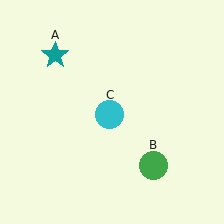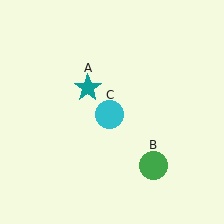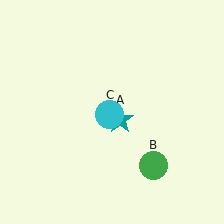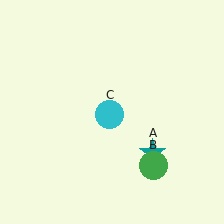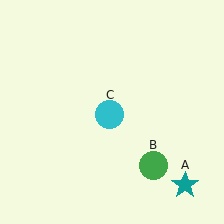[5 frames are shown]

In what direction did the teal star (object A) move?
The teal star (object A) moved down and to the right.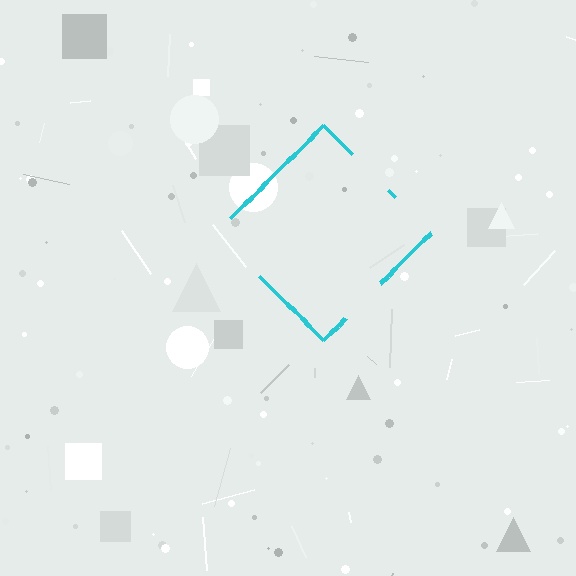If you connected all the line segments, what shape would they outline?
They would outline a diamond.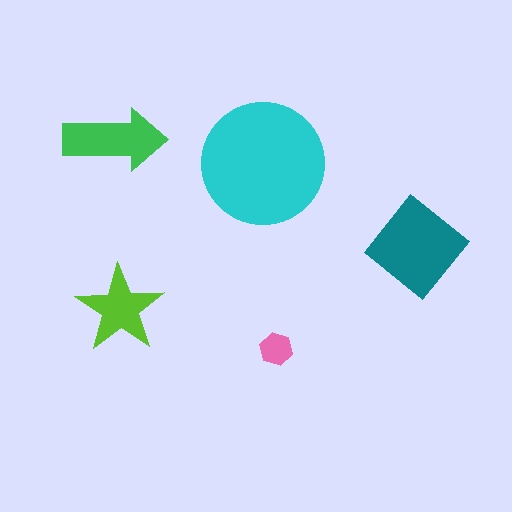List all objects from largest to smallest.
The cyan circle, the teal diamond, the green arrow, the lime star, the pink hexagon.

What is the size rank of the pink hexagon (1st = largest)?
5th.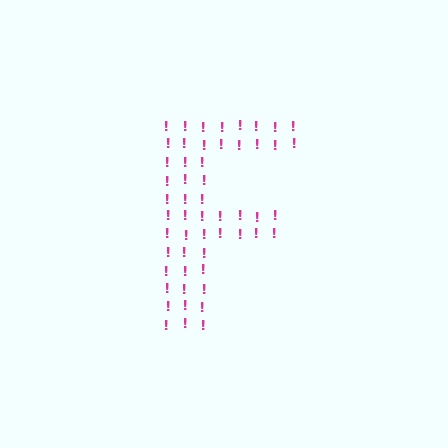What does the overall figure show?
The overall figure shows the letter F.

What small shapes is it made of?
It is made of small exclamation marks.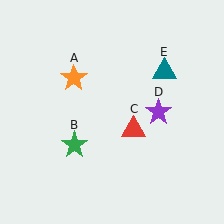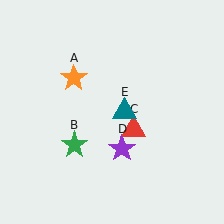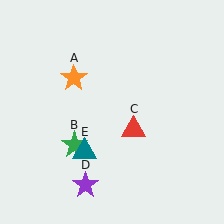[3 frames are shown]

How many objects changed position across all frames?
2 objects changed position: purple star (object D), teal triangle (object E).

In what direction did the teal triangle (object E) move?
The teal triangle (object E) moved down and to the left.